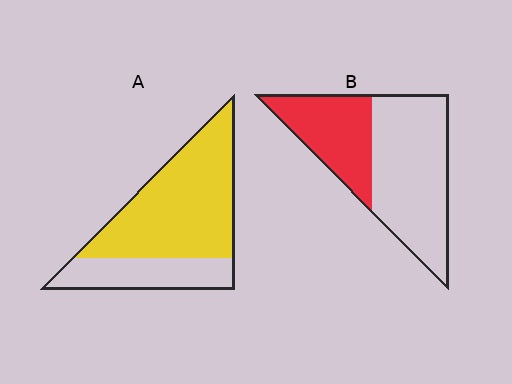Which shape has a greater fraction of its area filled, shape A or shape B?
Shape A.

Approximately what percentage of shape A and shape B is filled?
A is approximately 70% and B is approximately 35%.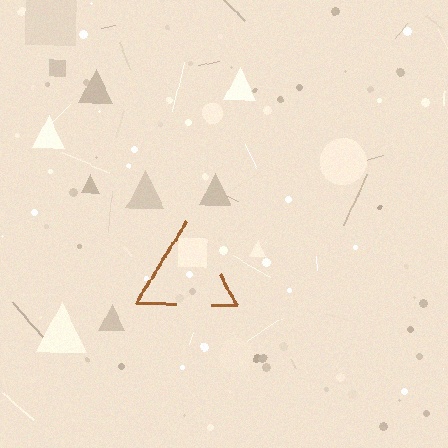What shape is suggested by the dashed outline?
The dashed outline suggests a triangle.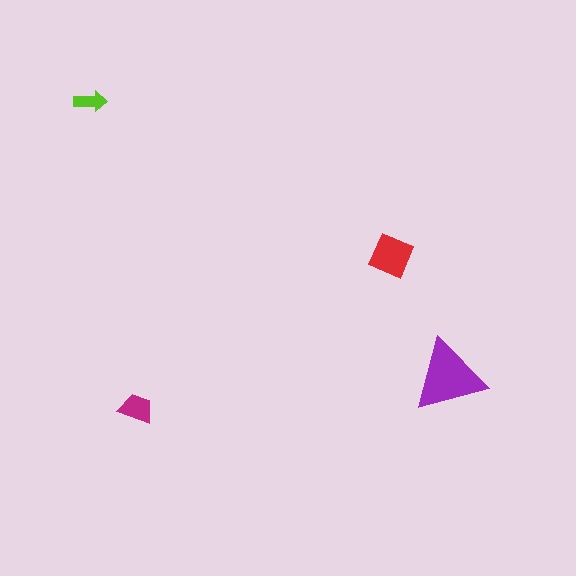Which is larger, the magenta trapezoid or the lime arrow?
The magenta trapezoid.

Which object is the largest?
The purple triangle.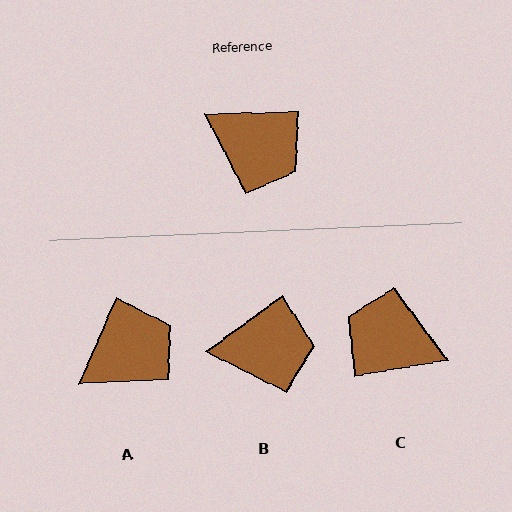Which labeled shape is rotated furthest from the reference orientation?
C, about 171 degrees away.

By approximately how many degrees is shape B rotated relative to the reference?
Approximately 35 degrees counter-clockwise.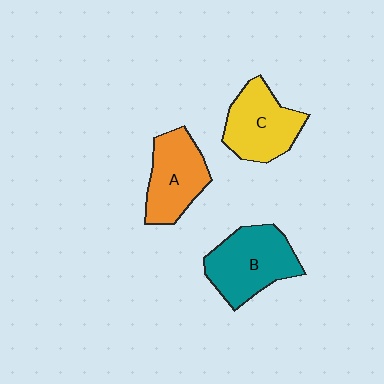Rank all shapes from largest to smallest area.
From largest to smallest: B (teal), C (yellow), A (orange).